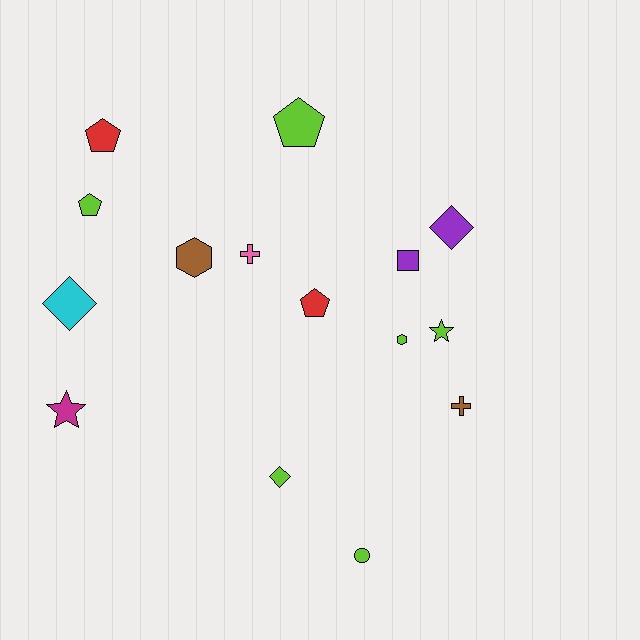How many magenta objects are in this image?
There is 1 magenta object.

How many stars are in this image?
There are 2 stars.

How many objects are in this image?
There are 15 objects.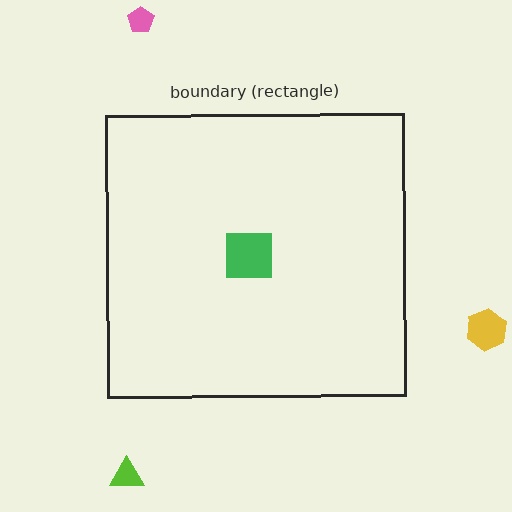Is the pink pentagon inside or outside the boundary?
Outside.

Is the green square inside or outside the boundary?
Inside.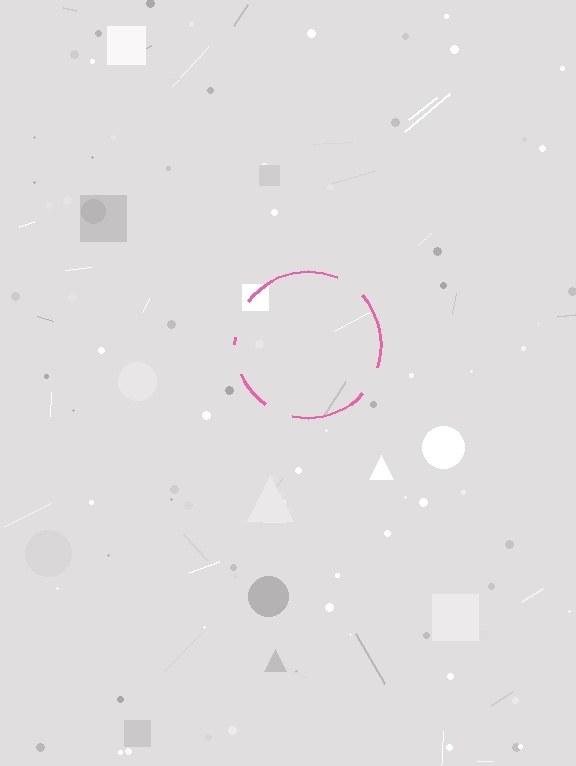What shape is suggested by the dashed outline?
The dashed outline suggests a circle.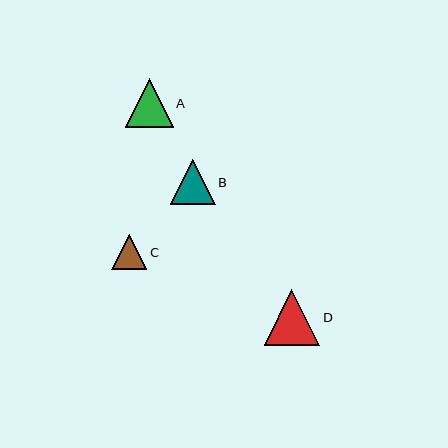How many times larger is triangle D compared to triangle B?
Triangle D is approximately 1.2 times the size of triangle B.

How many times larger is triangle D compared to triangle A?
Triangle D is approximately 1.2 times the size of triangle A.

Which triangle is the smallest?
Triangle C is the smallest with a size of approximately 35 pixels.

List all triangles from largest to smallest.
From largest to smallest: D, A, B, C.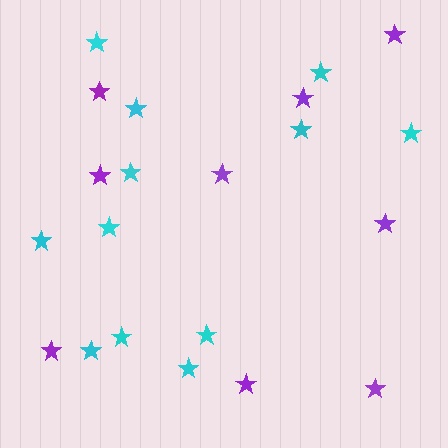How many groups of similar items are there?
There are 2 groups: one group of cyan stars (12) and one group of purple stars (9).